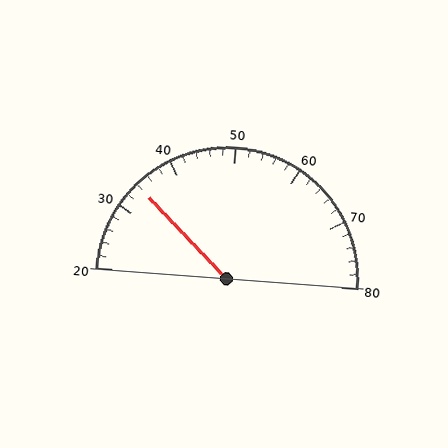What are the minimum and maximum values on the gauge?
The gauge ranges from 20 to 80.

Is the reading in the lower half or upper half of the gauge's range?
The reading is in the lower half of the range (20 to 80).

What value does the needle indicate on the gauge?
The needle indicates approximately 34.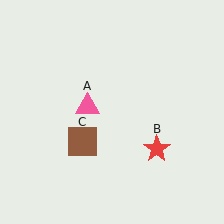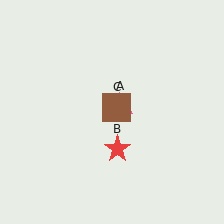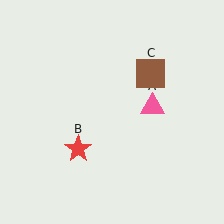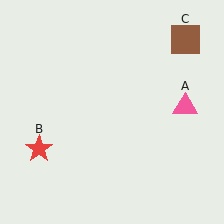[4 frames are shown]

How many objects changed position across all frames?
3 objects changed position: pink triangle (object A), red star (object B), brown square (object C).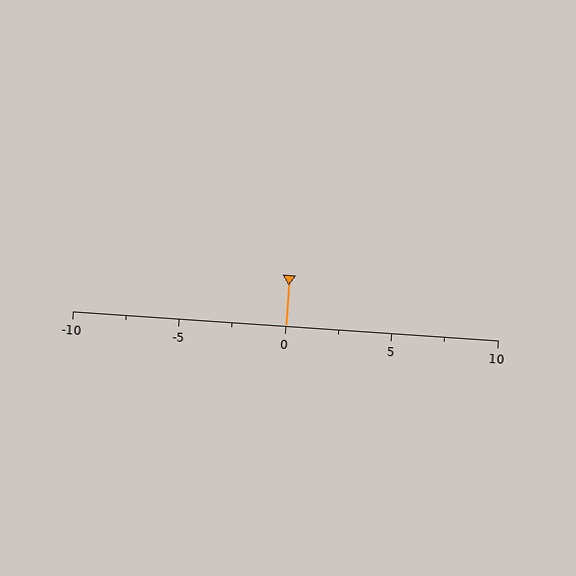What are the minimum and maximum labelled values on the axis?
The axis runs from -10 to 10.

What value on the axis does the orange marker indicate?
The marker indicates approximately 0.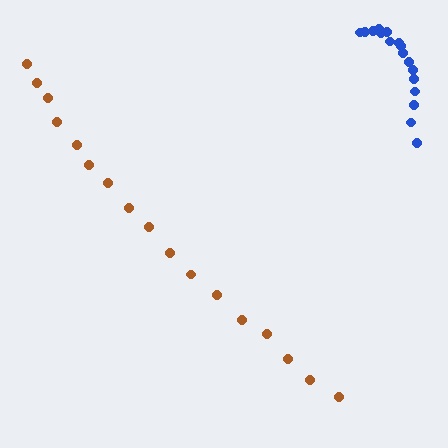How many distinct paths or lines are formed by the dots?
There are 2 distinct paths.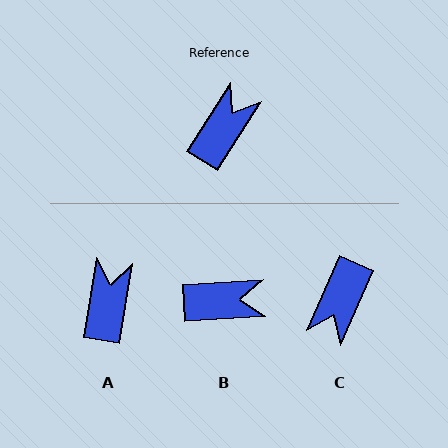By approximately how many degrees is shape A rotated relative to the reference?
Approximately 23 degrees counter-clockwise.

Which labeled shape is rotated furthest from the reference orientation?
C, about 172 degrees away.